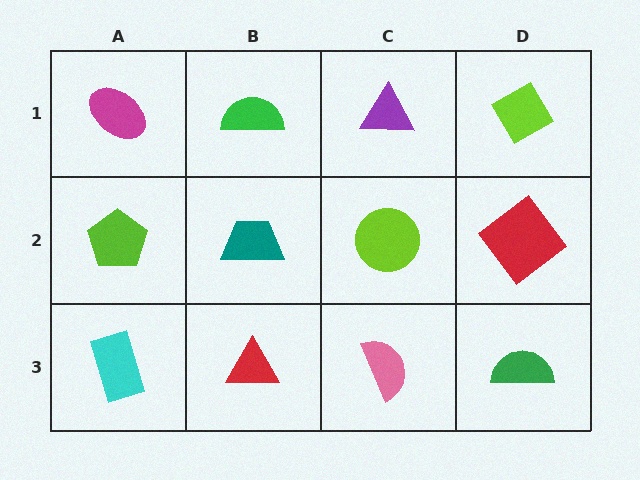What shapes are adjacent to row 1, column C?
A lime circle (row 2, column C), a green semicircle (row 1, column B), a lime diamond (row 1, column D).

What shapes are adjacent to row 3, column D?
A red diamond (row 2, column D), a pink semicircle (row 3, column C).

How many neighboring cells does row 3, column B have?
3.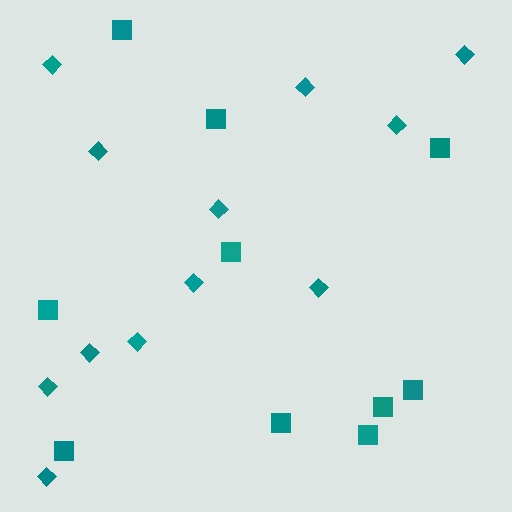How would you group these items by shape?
There are 2 groups: one group of diamonds (12) and one group of squares (10).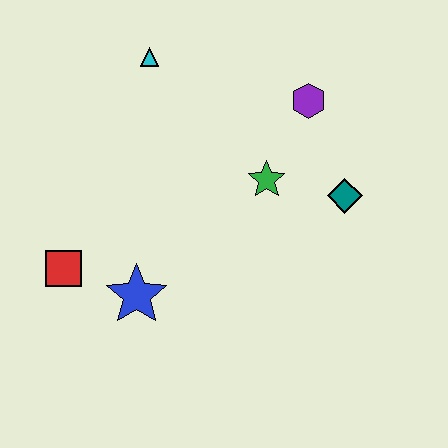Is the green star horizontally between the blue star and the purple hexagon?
Yes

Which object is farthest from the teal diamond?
The red square is farthest from the teal diamond.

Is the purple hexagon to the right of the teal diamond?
No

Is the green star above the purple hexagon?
No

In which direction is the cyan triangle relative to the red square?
The cyan triangle is above the red square.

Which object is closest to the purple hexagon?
The green star is closest to the purple hexagon.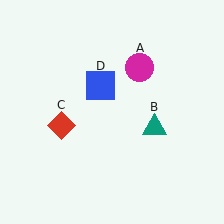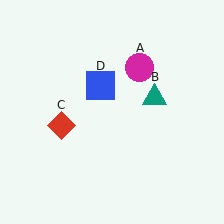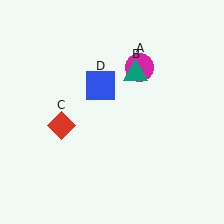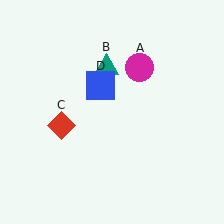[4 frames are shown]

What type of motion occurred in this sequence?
The teal triangle (object B) rotated counterclockwise around the center of the scene.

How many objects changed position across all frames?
1 object changed position: teal triangle (object B).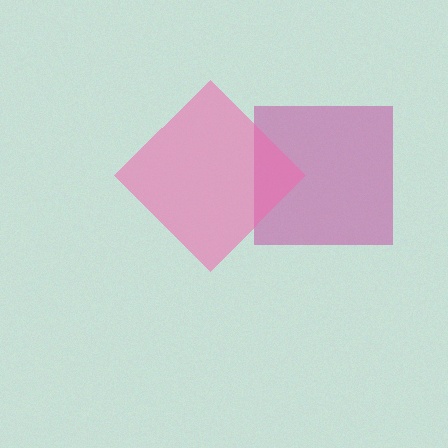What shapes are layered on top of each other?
The layered shapes are: a magenta square, a pink diamond.